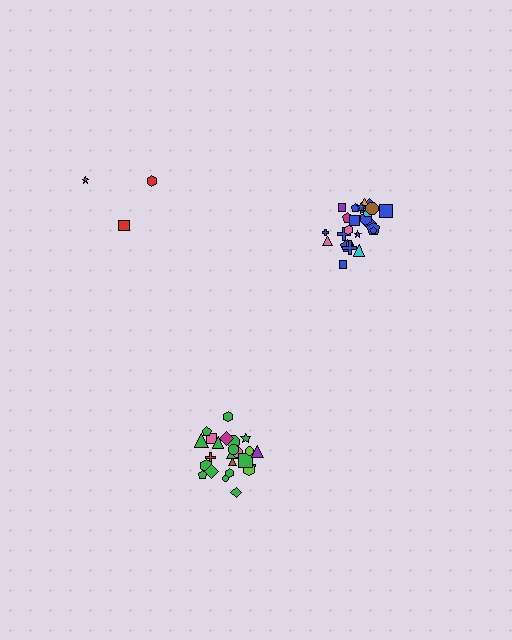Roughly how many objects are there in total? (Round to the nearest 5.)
Roughly 55 objects in total.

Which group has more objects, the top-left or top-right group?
The top-right group.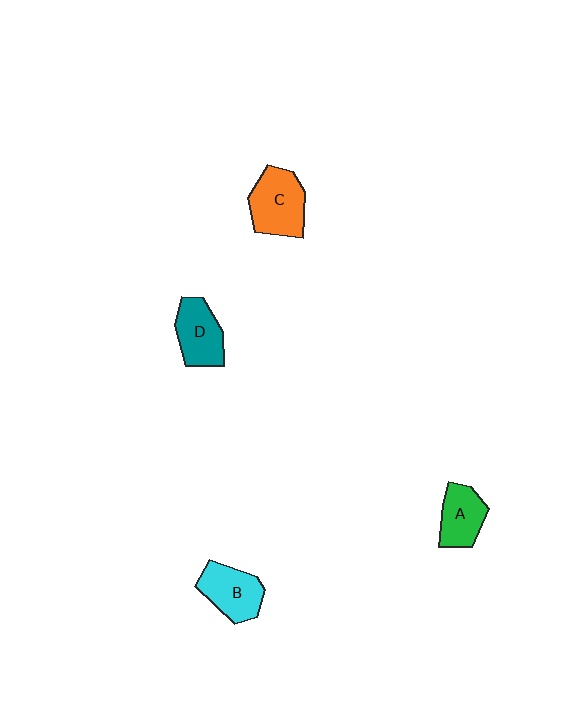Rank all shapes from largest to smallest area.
From largest to smallest: C (orange), B (cyan), D (teal), A (green).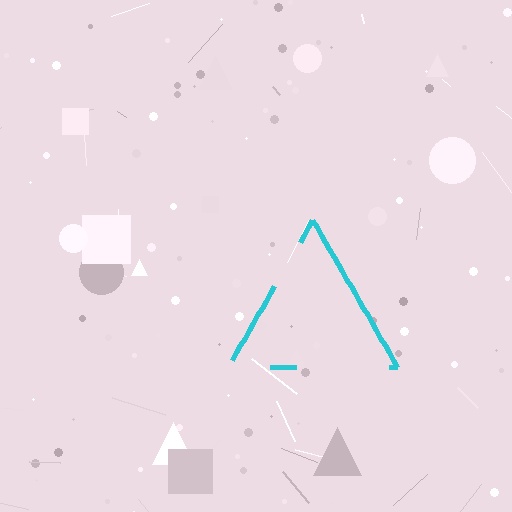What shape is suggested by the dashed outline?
The dashed outline suggests a triangle.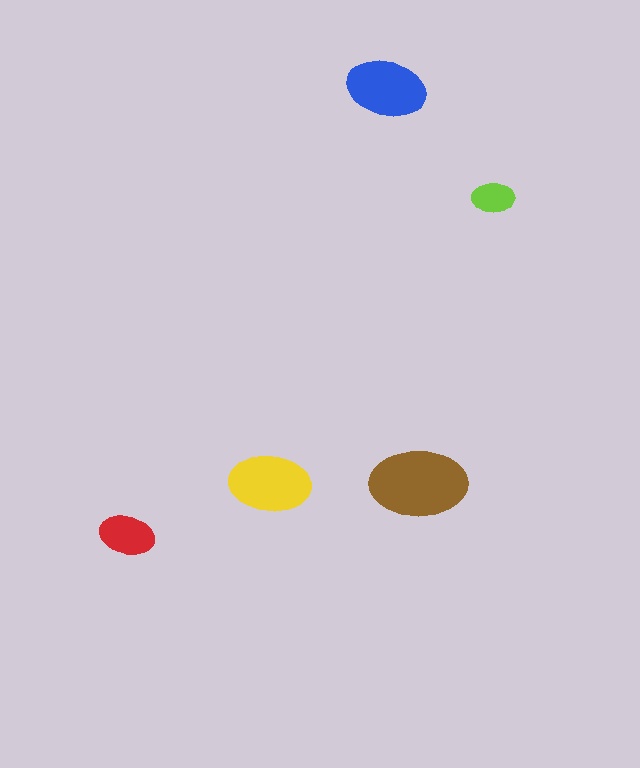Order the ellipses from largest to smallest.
the brown one, the yellow one, the blue one, the red one, the lime one.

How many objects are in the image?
There are 5 objects in the image.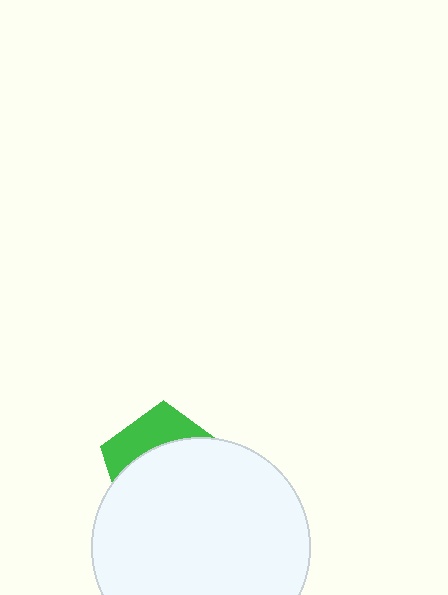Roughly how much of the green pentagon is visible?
A small part of it is visible (roughly 32%).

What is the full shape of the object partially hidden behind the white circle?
The partially hidden object is a green pentagon.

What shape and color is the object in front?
The object in front is a white circle.